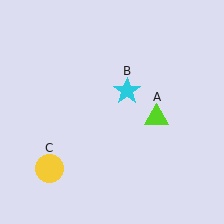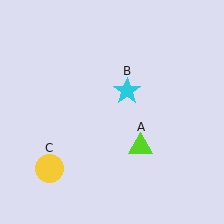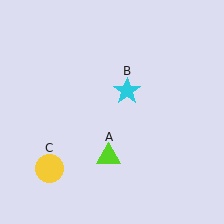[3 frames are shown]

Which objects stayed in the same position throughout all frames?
Cyan star (object B) and yellow circle (object C) remained stationary.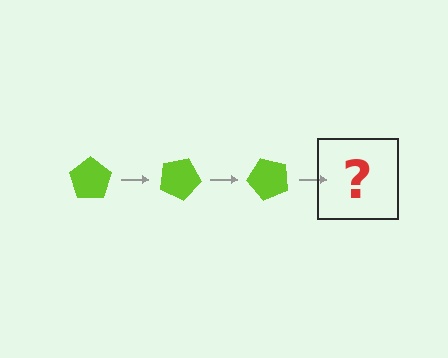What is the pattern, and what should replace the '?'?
The pattern is that the pentagon rotates 25 degrees each step. The '?' should be a lime pentagon rotated 75 degrees.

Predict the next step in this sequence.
The next step is a lime pentagon rotated 75 degrees.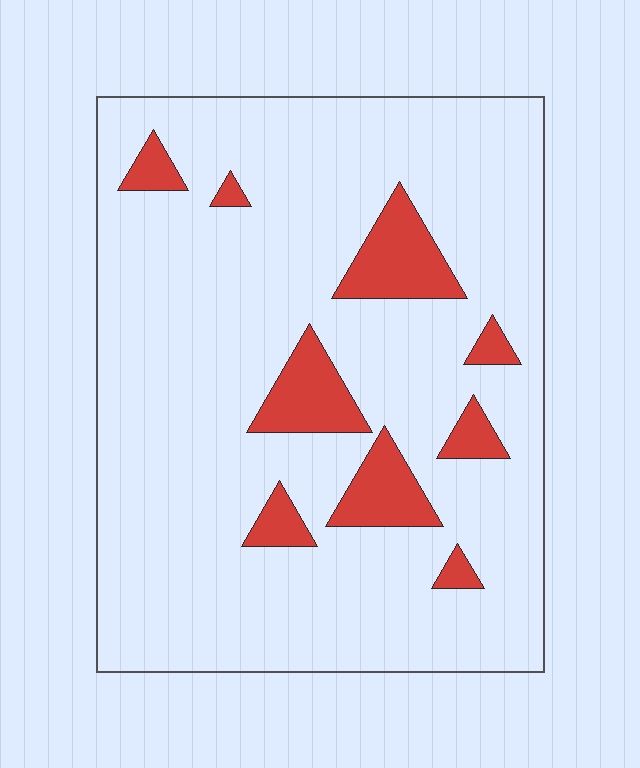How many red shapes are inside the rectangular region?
9.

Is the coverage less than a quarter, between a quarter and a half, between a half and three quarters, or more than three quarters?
Less than a quarter.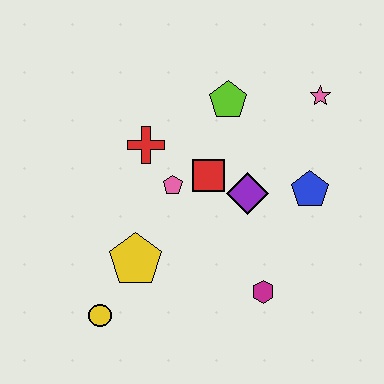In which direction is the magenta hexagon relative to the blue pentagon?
The magenta hexagon is below the blue pentagon.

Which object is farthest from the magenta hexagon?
The pink star is farthest from the magenta hexagon.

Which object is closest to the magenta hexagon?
The purple diamond is closest to the magenta hexagon.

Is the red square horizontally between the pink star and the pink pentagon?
Yes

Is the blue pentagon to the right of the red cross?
Yes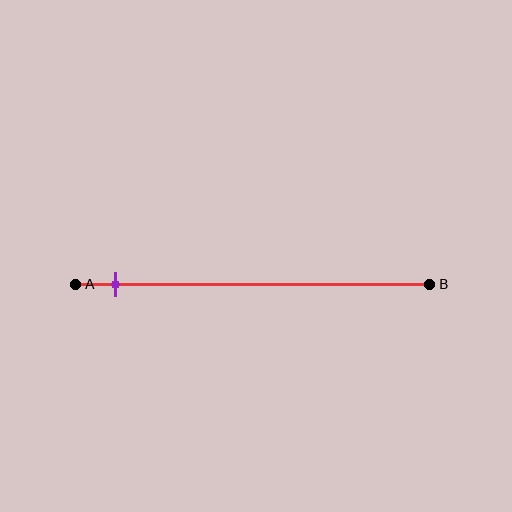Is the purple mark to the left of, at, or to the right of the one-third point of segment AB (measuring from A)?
The purple mark is to the left of the one-third point of segment AB.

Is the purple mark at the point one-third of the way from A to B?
No, the mark is at about 10% from A, not at the 33% one-third point.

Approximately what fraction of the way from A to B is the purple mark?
The purple mark is approximately 10% of the way from A to B.